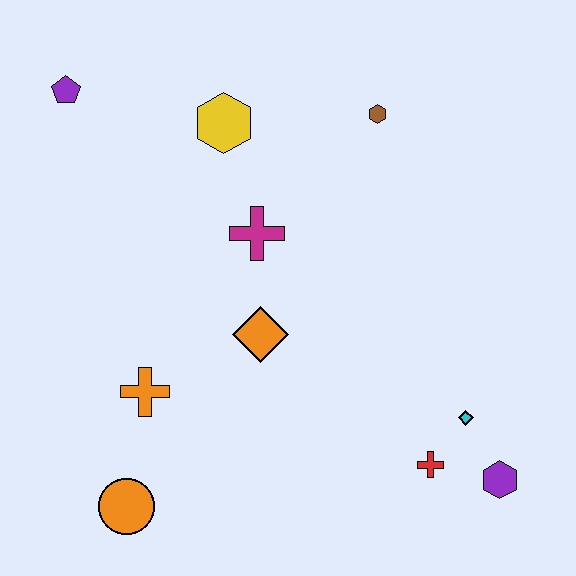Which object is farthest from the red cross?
The purple pentagon is farthest from the red cross.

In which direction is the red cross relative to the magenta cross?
The red cross is below the magenta cross.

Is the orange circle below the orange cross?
Yes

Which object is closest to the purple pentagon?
The yellow hexagon is closest to the purple pentagon.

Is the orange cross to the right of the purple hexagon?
No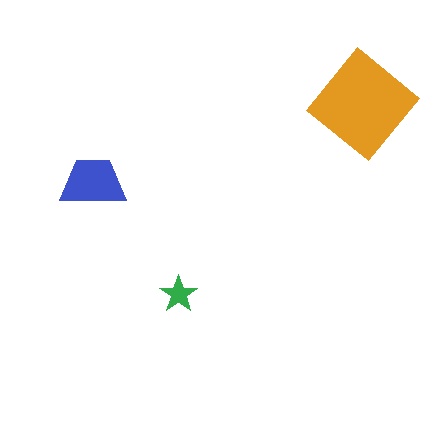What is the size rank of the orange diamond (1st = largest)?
1st.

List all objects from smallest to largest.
The green star, the blue trapezoid, the orange diamond.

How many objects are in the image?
There are 3 objects in the image.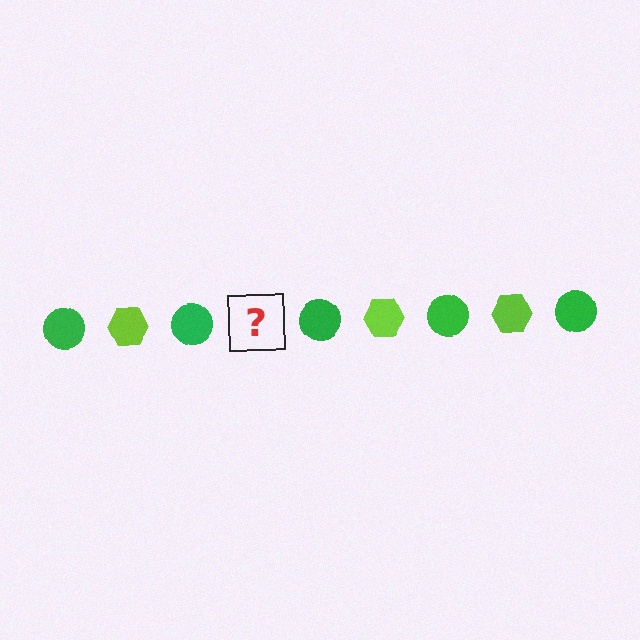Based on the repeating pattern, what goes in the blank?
The blank should be a lime hexagon.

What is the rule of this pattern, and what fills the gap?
The rule is that the pattern alternates between green circle and lime hexagon. The gap should be filled with a lime hexagon.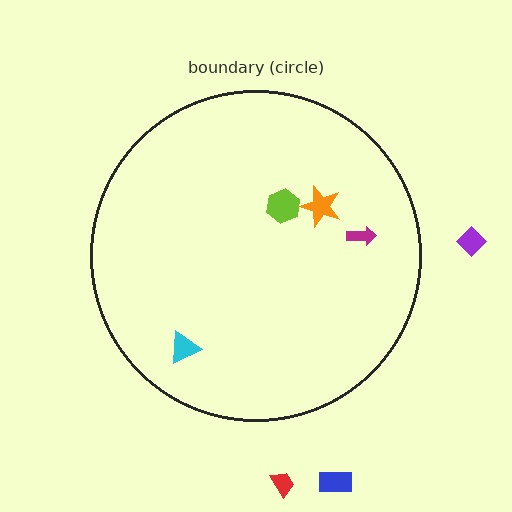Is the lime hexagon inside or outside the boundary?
Inside.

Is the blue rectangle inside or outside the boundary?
Outside.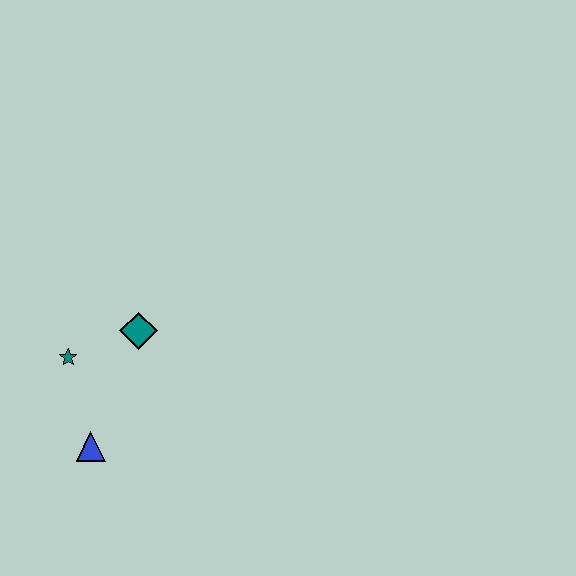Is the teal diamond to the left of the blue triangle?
No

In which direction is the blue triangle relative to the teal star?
The blue triangle is below the teal star.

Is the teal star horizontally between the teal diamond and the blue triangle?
No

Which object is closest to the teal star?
The teal diamond is closest to the teal star.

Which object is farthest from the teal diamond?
The blue triangle is farthest from the teal diamond.